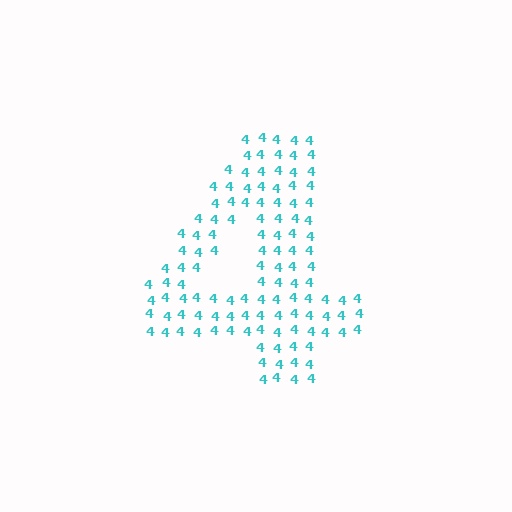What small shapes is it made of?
It is made of small digit 4's.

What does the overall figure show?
The overall figure shows the digit 4.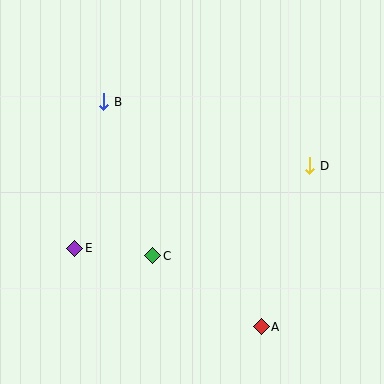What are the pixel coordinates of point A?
Point A is at (261, 327).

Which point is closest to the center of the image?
Point C at (153, 256) is closest to the center.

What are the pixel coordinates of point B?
Point B is at (104, 102).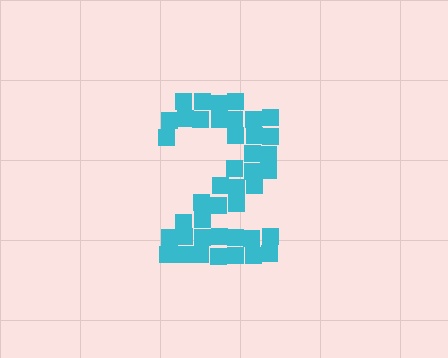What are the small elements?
The small elements are squares.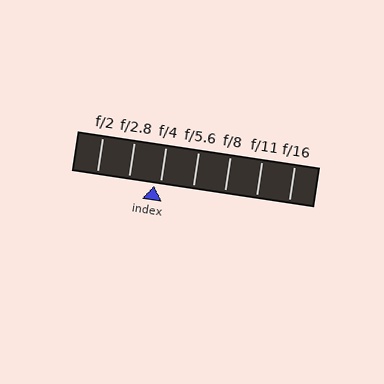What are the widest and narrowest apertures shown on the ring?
The widest aperture shown is f/2 and the narrowest is f/16.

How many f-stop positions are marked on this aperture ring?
There are 7 f-stop positions marked.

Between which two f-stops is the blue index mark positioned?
The index mark is between f/2.8 and f/4.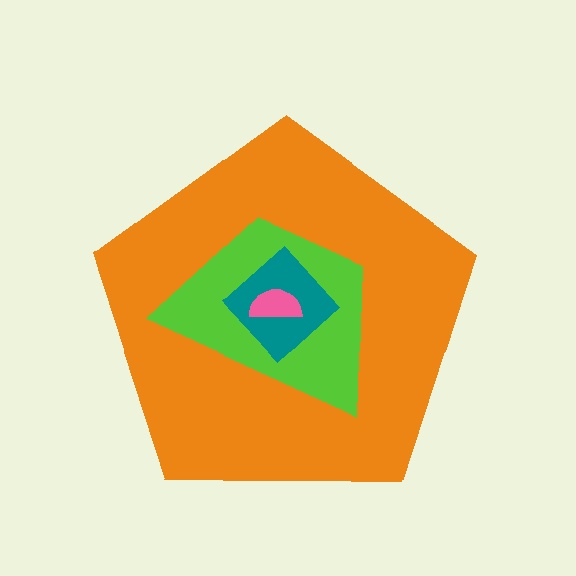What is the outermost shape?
The orange pentagon.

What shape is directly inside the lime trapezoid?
The teal diamond.